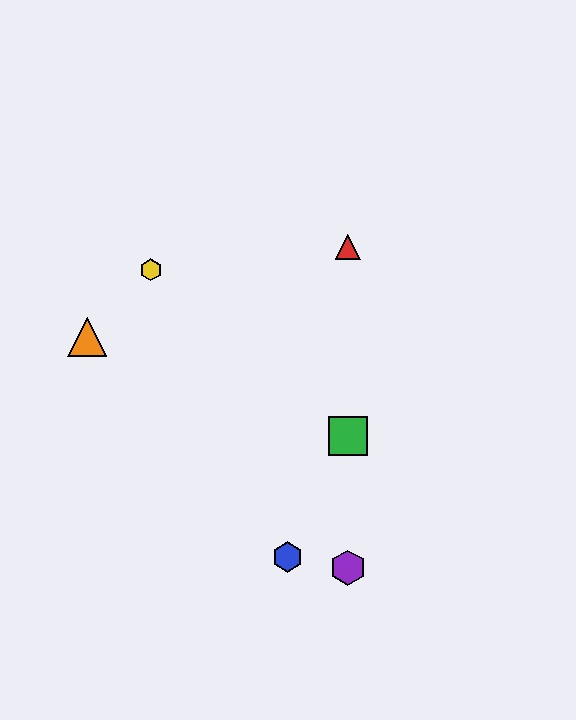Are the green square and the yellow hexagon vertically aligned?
No, the green square is at x≈348 and the yellow hexagon is at x≈151.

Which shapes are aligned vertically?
The red triangle, the green square, the purple hexagon are aligned vertically.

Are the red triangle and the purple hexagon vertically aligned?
Yes, both are at x≈348.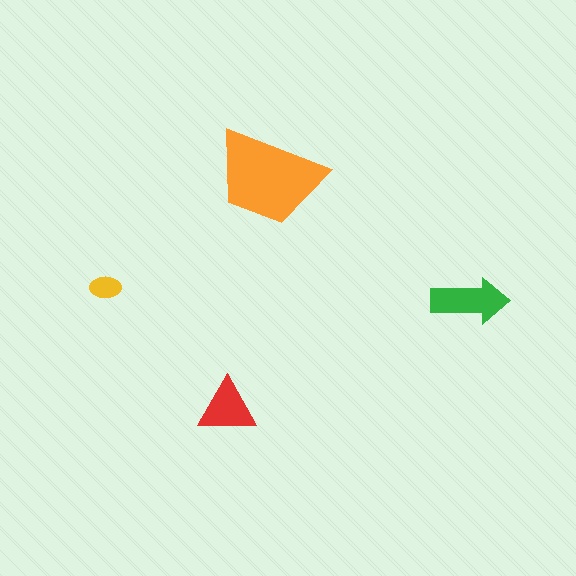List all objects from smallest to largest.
The yellow ellipse, the red triangle, the green arrow, the orange trapezoid.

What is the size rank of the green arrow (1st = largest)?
2nd.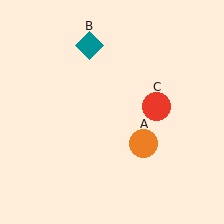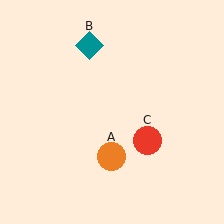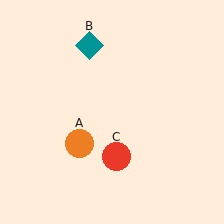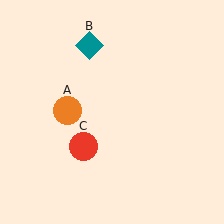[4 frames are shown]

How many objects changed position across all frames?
2 objects changed position: orange circle (object A), red circle (object C).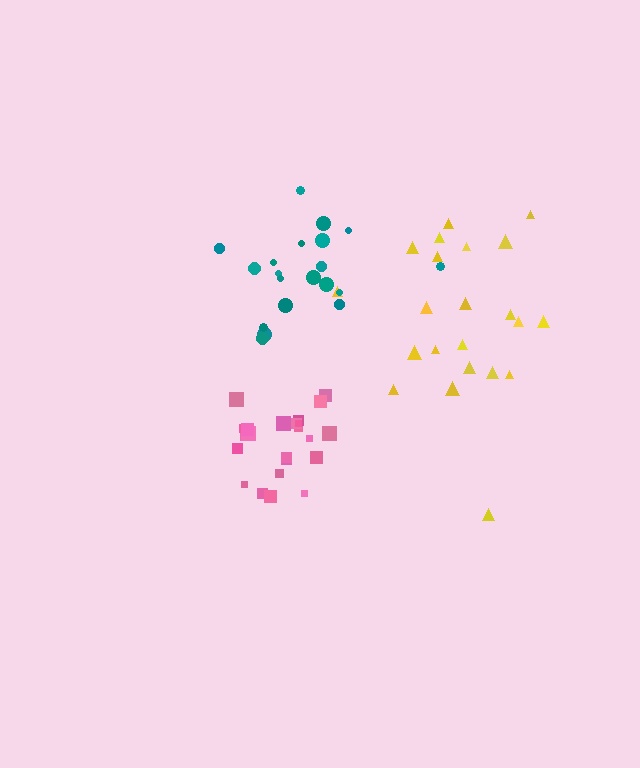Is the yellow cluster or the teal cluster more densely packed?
Teal.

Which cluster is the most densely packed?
Pink.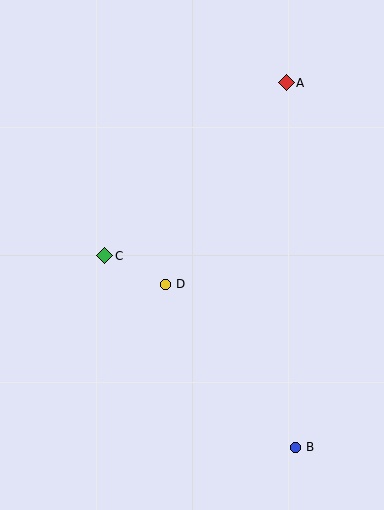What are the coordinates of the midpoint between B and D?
The midpoint between B and D is at (231, 366).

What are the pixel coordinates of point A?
Point A is at (286, 83).